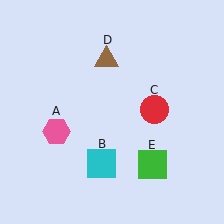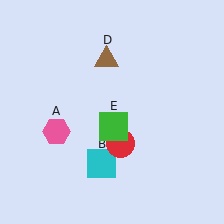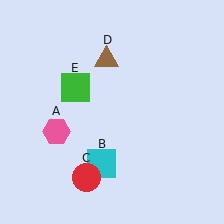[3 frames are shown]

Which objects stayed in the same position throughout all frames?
Pink hexagon (object A) and cyan square (object B) and brown triangle (object D) remained stationary.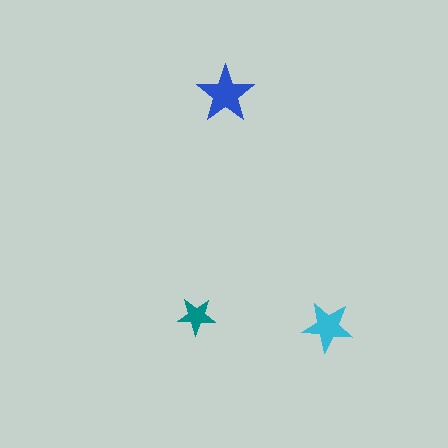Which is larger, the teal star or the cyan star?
The cyan one.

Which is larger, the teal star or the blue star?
The blue one.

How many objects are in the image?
There are 3 objects in the image.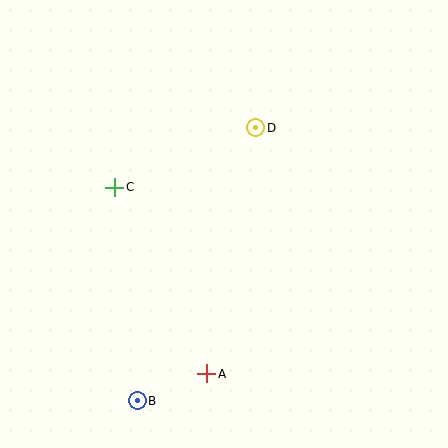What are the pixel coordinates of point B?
Point B is at (137, 401).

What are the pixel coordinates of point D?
Point D is at (256, 128).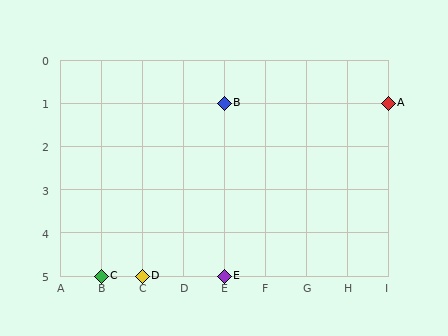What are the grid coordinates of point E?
Point E is at grid coordinates (E, 5).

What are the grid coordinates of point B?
Point B is at grid coordinates (E, 1).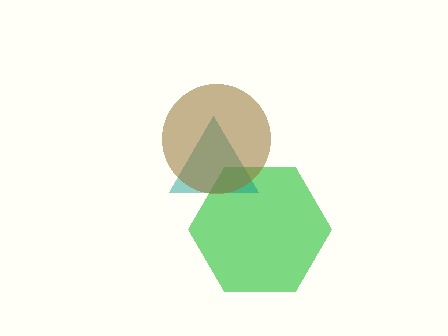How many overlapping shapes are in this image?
There are 3 overlapping shapes in the image.